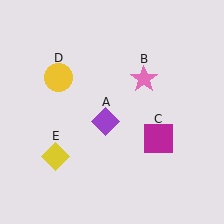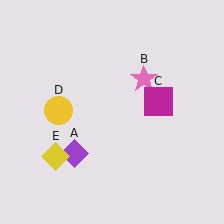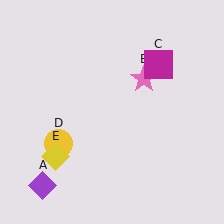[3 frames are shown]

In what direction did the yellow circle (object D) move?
The yellow circle (object D) moved down.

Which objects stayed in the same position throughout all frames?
Pink star (object B) and yellow diamond (object E) remained stationary.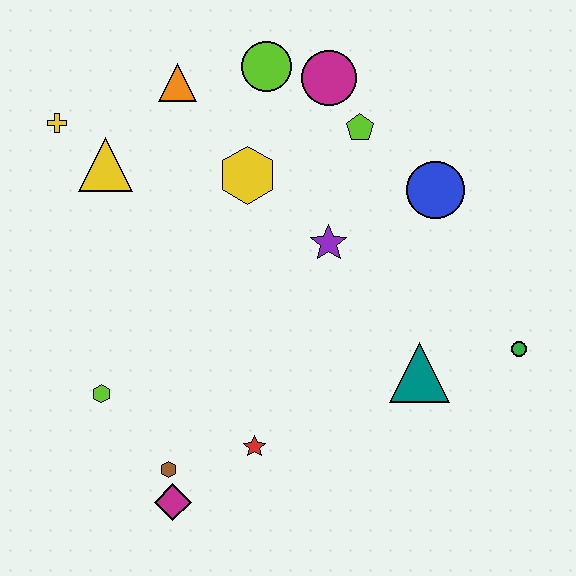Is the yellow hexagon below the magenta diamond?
No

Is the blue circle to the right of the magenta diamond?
Yes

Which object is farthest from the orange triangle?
The green circle is farthest from the orange triangle.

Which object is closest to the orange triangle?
The lime circle is closest to the orange triangle.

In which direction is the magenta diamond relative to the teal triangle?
The magenta diamond is to the left of the teal triangle.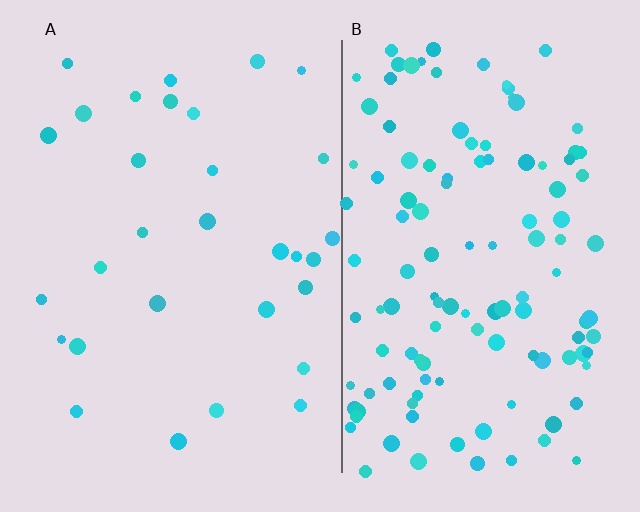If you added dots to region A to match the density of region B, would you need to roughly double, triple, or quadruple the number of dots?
Approximately quadruple.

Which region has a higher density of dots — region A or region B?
B (the right).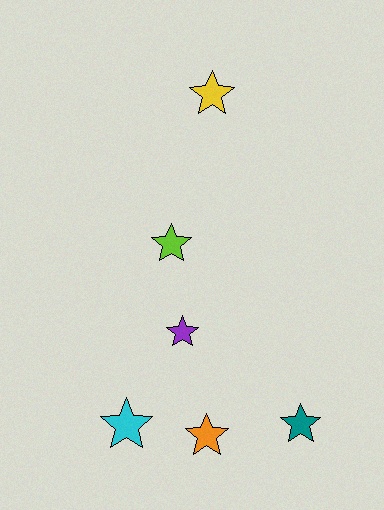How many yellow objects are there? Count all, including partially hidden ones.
There is 1 yellow object.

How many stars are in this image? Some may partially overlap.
There are 6 stars.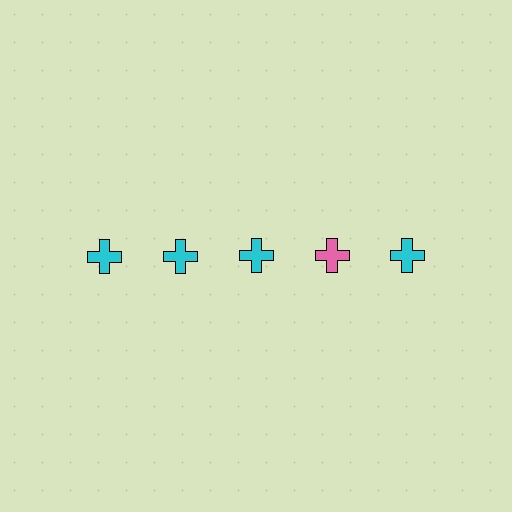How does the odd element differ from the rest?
It has a different color: pink instead of cyan.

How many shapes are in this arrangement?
There are 5 shapes arranged in a grid pattern.